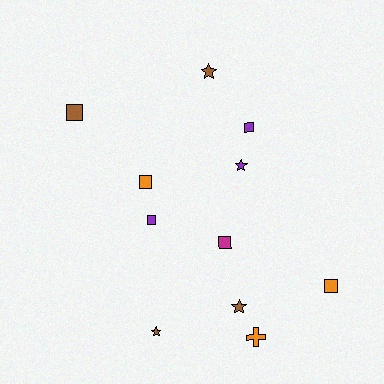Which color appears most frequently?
Brown, with 4 objects.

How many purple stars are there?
There is 1 purple star.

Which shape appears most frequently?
Square, with 6 objects.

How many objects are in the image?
There are 11 objects.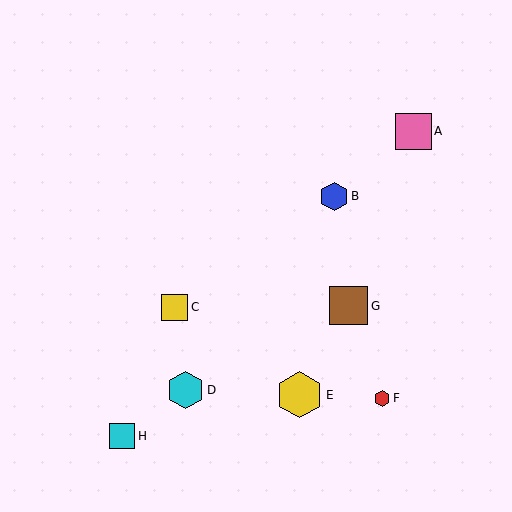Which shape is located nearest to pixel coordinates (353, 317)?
The brown square (labeled G) at (348, 306) is nearest to that location.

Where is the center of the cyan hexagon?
The center of the cyan hexagon is at (185, 390).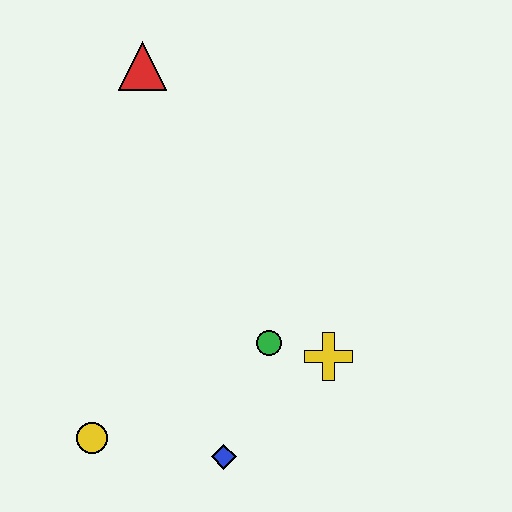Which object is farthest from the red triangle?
The blue diamond is farthest from the red triangle.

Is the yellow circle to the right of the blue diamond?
No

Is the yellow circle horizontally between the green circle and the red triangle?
No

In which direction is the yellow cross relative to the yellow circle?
The yellow cross is to the right of the yellow circle.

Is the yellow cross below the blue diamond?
No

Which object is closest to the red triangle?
The green circle is closest to the red triangle.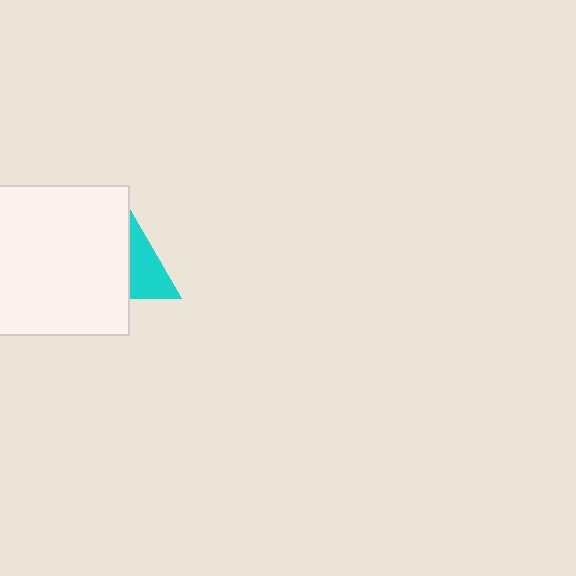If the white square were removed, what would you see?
You would see the complete cyan triangle.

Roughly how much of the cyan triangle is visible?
A small part of it is visible (roughly 40%).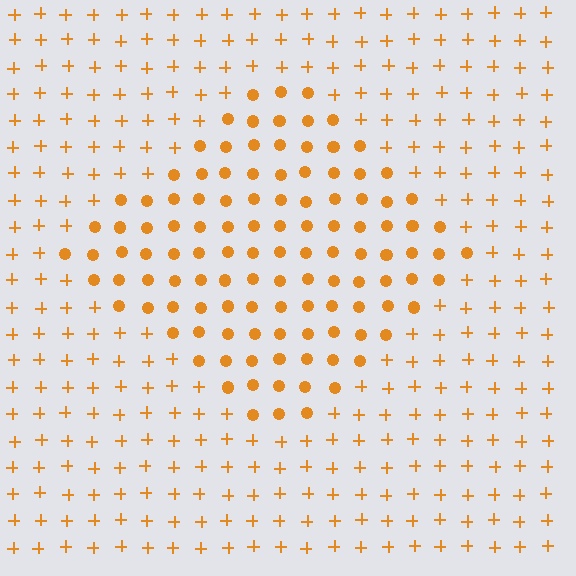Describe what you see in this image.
The image is filled with small orange elements arranged in a uniform grid. A diamond-shaped region contains circles, while the surrounding area contains plus signs. The boundary is defined purely by the change in element shape.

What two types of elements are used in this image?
The image uses circles inside the diamond region and plus signs outside it.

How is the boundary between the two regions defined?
The boundary is defined by a change in element shape: circles inside vs. plus signs outside. All elements share the same color and spacing.